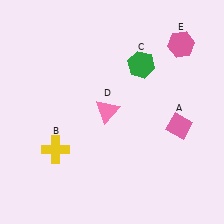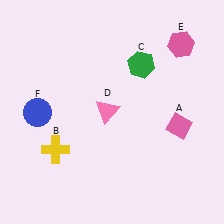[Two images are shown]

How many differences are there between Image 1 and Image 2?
There is 1 difference between the two images.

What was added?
A blue circle (F) was added in Image 2.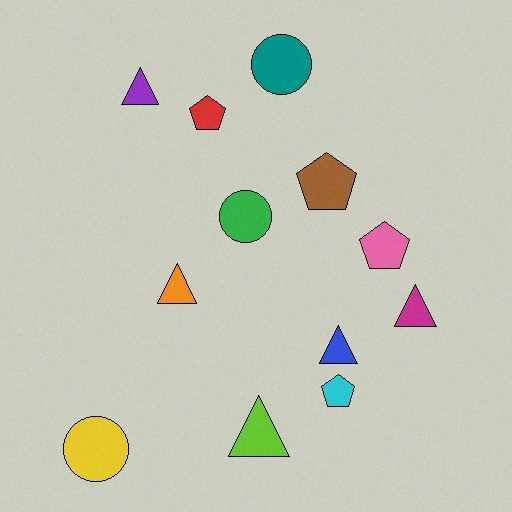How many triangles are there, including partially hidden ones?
There are 5 triangles.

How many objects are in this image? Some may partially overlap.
There are 12 objects.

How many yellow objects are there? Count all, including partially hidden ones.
There is 1 yellow object.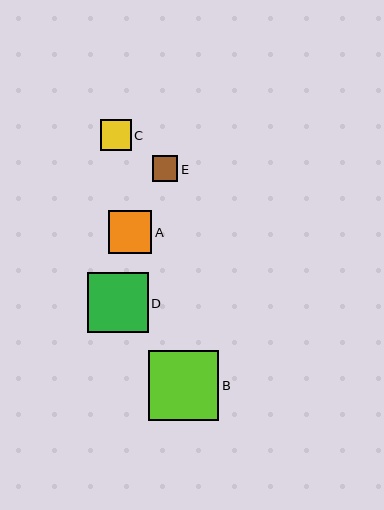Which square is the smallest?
Square E is the smallest with a size of approximately 25 pixels.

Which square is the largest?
Square B is the largest with a size of approximately 70 pixels.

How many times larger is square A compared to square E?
Square A is approximately 1.7 times the size of square E.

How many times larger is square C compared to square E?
Square C is approximately 1.2 times the size of square E.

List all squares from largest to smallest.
From largest to smallest: B, D, A, C, E.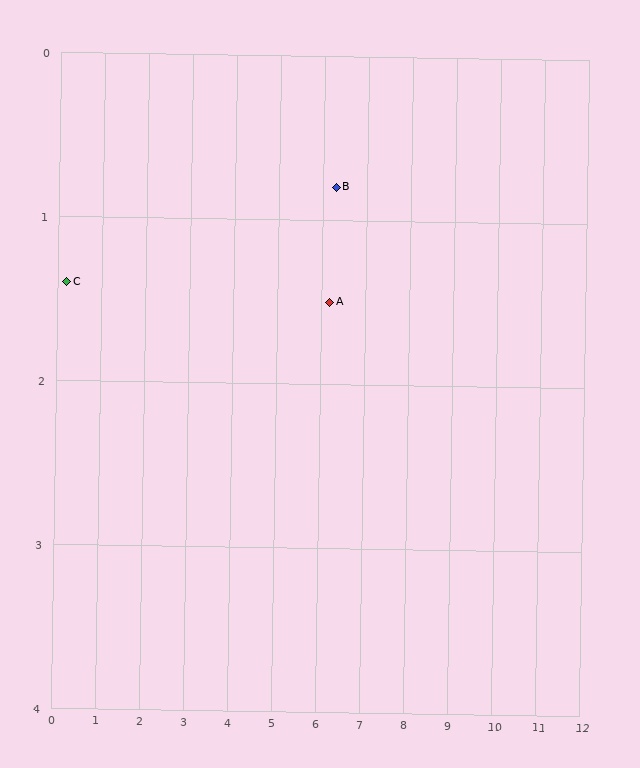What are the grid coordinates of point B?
Point B is at approximately (6.3, 0.8).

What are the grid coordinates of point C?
Point C is at approximately (0.2, 1.4).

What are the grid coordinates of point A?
Point A is at approximately (6.2, 1.5).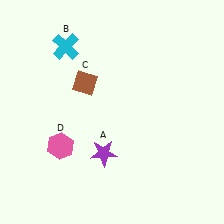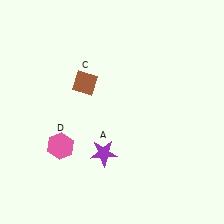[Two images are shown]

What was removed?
The cyan cross (B) was removed in Image 2.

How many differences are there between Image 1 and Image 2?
There is 1 difference between the two images.